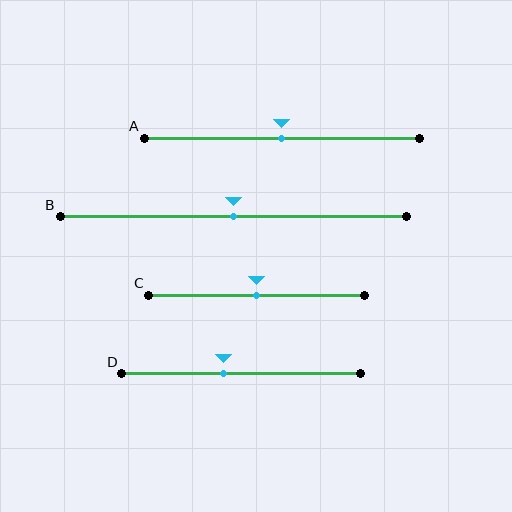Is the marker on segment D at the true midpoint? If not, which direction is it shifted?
No, the marker on segment D is shifted to the left by about 7% of the segment length.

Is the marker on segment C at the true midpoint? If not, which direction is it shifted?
Yes, the marker on segment C is at the true midpoint.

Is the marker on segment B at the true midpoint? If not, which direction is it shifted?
Yes, the marker on segment B is at the true midpoint.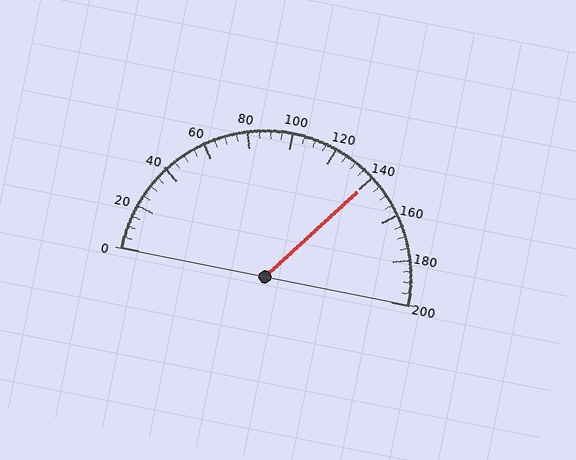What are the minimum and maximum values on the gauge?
The gauge ranges from 0 to 200.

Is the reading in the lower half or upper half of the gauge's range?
The reading is in the upper half of the range (0 to 200).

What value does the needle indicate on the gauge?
The needle indicates approximately 140.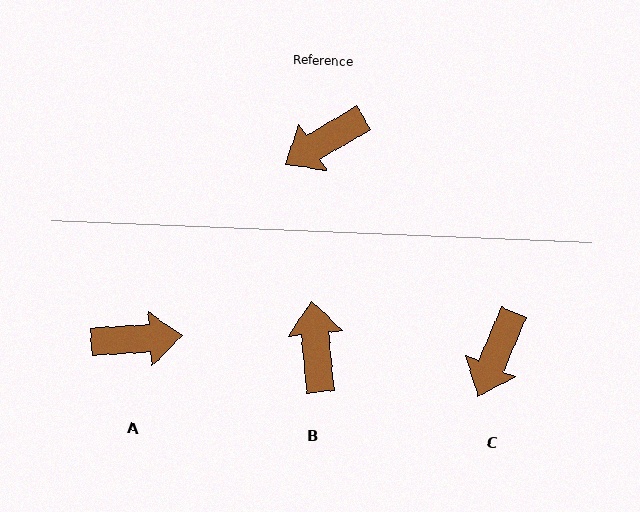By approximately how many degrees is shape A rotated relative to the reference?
Approximately 153 degrees counter-clockwise.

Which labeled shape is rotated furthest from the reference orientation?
A, about 153 degrees away.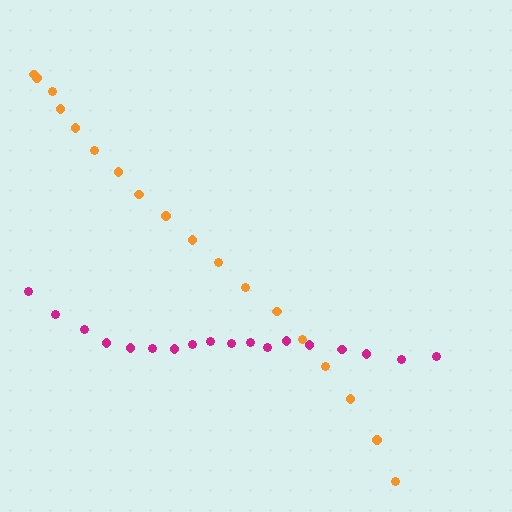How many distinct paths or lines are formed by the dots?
There are 2 distinct paths.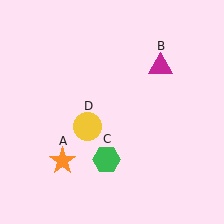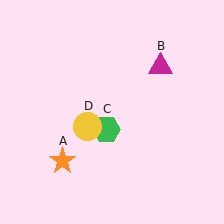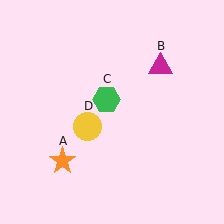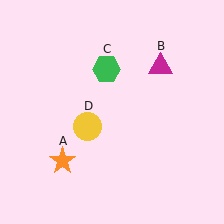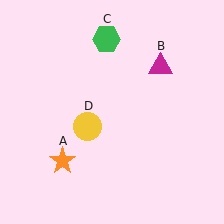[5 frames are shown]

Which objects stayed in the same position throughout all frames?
Orange star (object A) and magenta triangle (object B) and yellow circle (object D) remained stationary.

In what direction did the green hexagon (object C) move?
The green hexagon (object C) moved up.